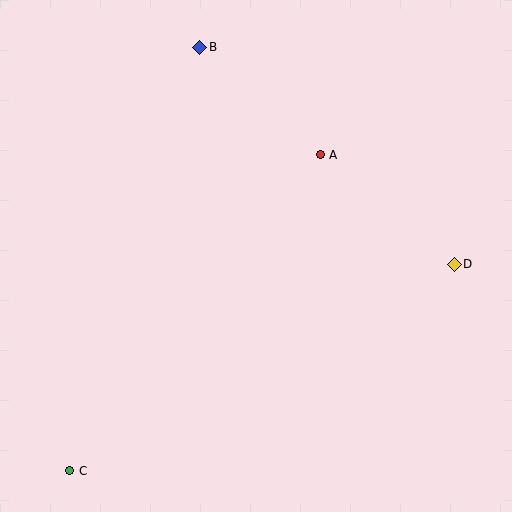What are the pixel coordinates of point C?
Point C is at (70, 471).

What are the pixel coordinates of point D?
Point D is at (454, 264).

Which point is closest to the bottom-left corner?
Point C is closest to the bottom-left corner.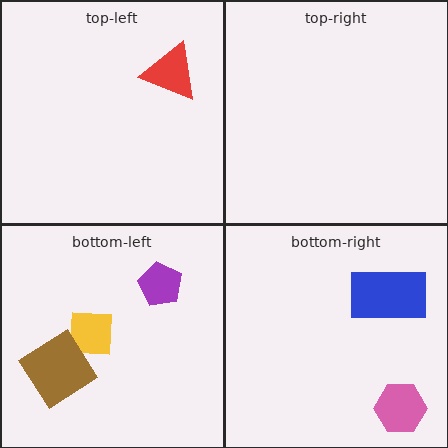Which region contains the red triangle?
The top-left region.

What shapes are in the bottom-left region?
The yellow square, the brown diamond, the purple pentagon.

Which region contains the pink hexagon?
The bottom-right region.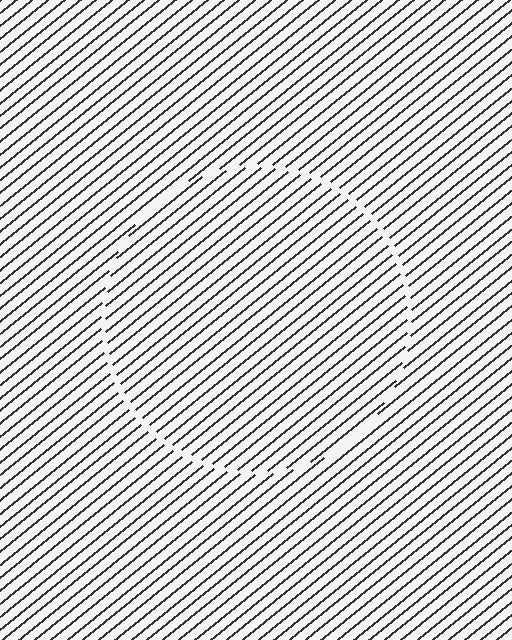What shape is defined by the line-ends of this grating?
An illusory circle. The interior of the shape contains the same grating, shifted by half a period — the contour is defined by the phase discontinuity where line-ends from the inner and outer gratings abut.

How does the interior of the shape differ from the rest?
The interior of the shape contains the same grating, shifted by half a period — the contour is defined by the phase discontinuity where line-ends from the inner and outer gratings abut.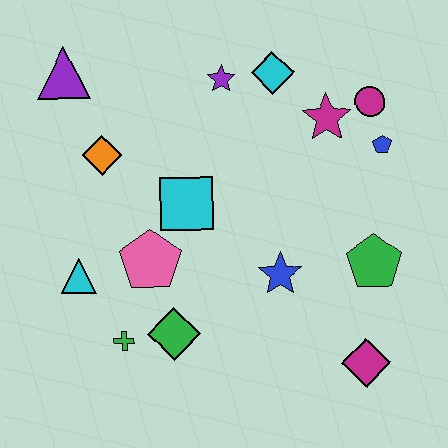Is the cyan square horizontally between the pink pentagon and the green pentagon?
Yes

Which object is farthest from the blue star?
The purple triangle is farthest from the blue star.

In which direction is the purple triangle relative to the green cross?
The purple triangle is above the green cross.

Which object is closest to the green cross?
The green diamond is closest to the green cross.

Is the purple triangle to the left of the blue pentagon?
Yes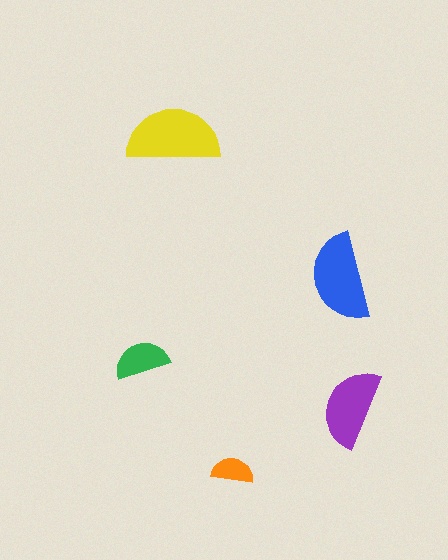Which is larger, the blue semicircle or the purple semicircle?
The blue one.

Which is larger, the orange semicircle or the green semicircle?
The green one.